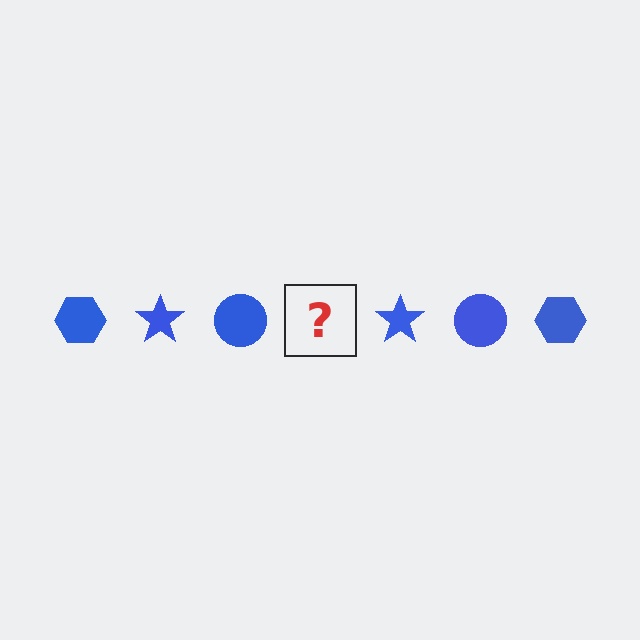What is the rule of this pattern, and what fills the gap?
The rule is that the pattern cycles through hexagon, star, circle shapes in blue. The gap should be filled with a blue hexagon.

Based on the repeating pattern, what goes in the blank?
The blank should be a blue hexagon.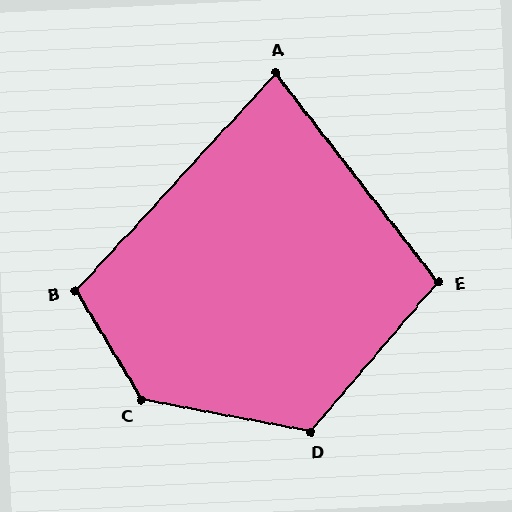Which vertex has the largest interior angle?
C, at approximately 132 degrees.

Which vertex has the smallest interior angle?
A, at approximately 81 degrees.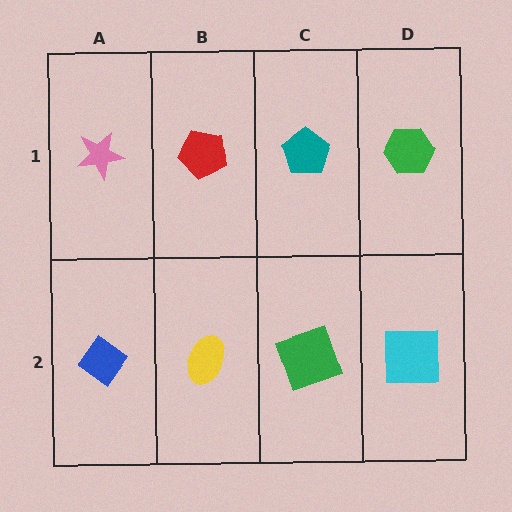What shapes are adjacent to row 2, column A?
A pink star (row 1, column A), a yellow ellipse (row 2, column B).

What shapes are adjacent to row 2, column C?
A teal pentagon (row 1, column C), a yellow ellipse (row 2, column B), a cyan square (row 2, column D).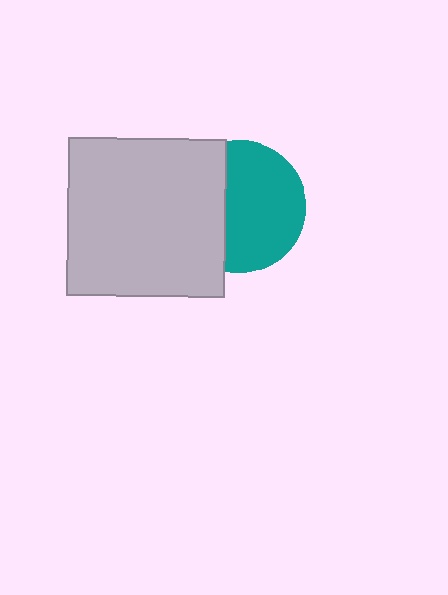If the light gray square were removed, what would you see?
You would see the complete teal circle.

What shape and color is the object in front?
The object in front is a light gray square.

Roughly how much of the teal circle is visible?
About half of it is visible (roughly 62%).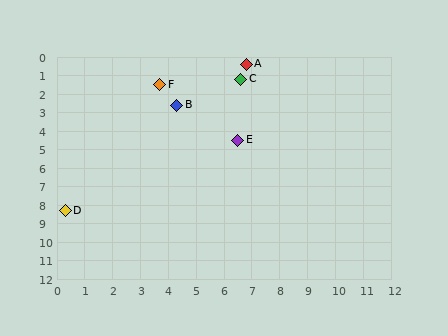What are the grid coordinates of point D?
Point D is at approximately (0.3, 8.3).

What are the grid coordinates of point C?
Point C is at approximately (6.6, 1.2).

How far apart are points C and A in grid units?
Points C and A are about 0.8 grid units apart.